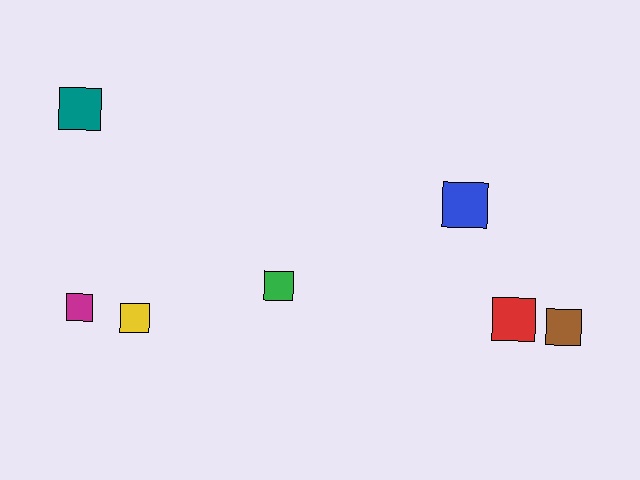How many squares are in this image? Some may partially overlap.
There are 7 squares.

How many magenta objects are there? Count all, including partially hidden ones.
There is 1 magenta object.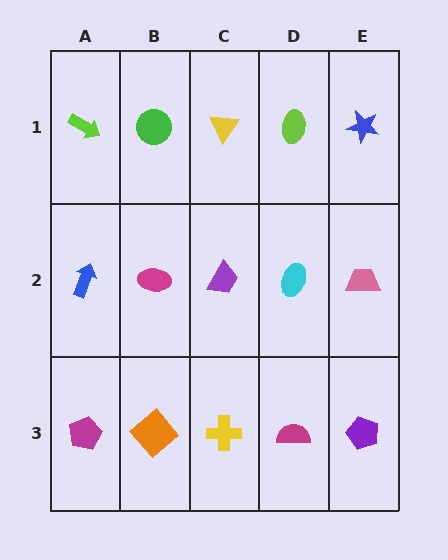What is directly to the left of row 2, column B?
A blue arrow.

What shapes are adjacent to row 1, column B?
A magenta ellipse (row 2, column B), a lime arrow (row 1, column A), a yellow triangle (row 1, column C).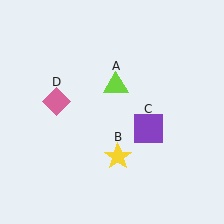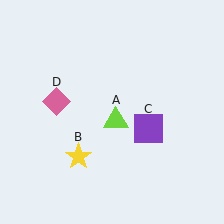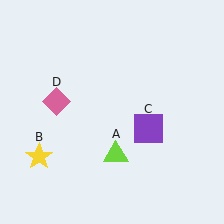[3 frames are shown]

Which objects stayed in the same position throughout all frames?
Purple square (object C) and pink diamond (object D) remained stationary.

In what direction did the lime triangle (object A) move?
The lime triangle (object A) moved down.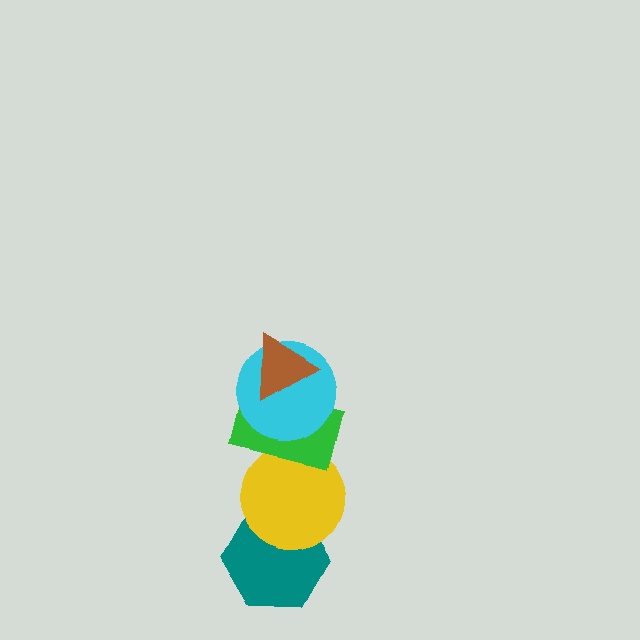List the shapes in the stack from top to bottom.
From top to bottom: the brown triangle, the cyan circle, the green rectangle, the yellow circle, the teal hexagon.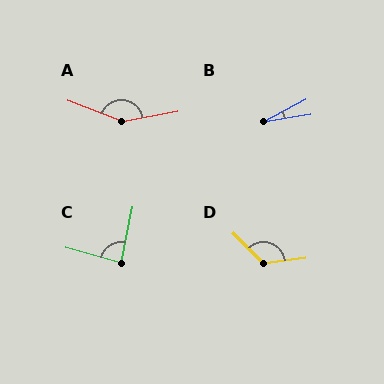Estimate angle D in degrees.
Approximately 127 degrees.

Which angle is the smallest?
B, at approximately 18 degrees.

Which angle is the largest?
A, at approximately 148 degrees.